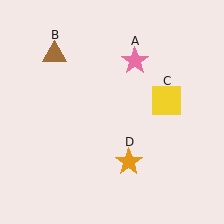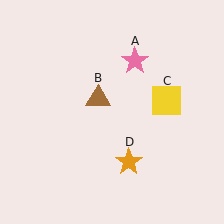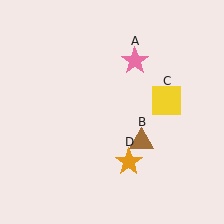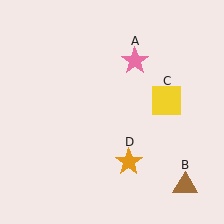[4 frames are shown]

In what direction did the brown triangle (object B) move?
The brown triangle (object B) moved down and to the right.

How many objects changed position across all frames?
1 object changed position: brown triangle (object B).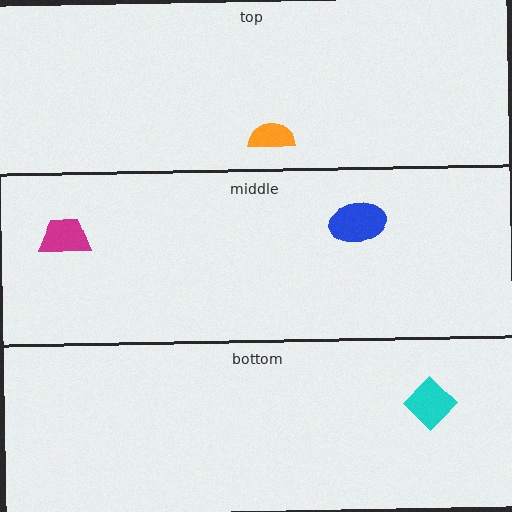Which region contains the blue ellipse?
The middle region.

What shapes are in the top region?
The orange semicircle.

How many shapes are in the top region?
1.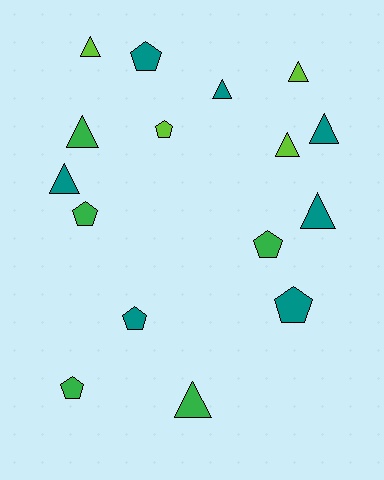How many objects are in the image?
There are 16 objects.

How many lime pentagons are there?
There is 1 lime pentagon.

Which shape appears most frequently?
Triangle, with 9 objects.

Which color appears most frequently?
Teal, with 7 objects.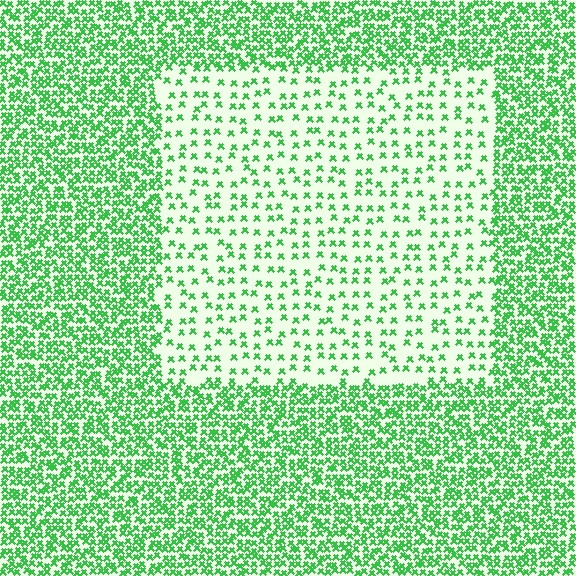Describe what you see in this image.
The image contains small green elements arranged at two different densities. A rectangle-shaped region is visible where the elements are less densely packed than the surrounding area.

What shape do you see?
I see a rectangle.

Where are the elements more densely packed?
The elements are more densely packed outside the rectangle boundary.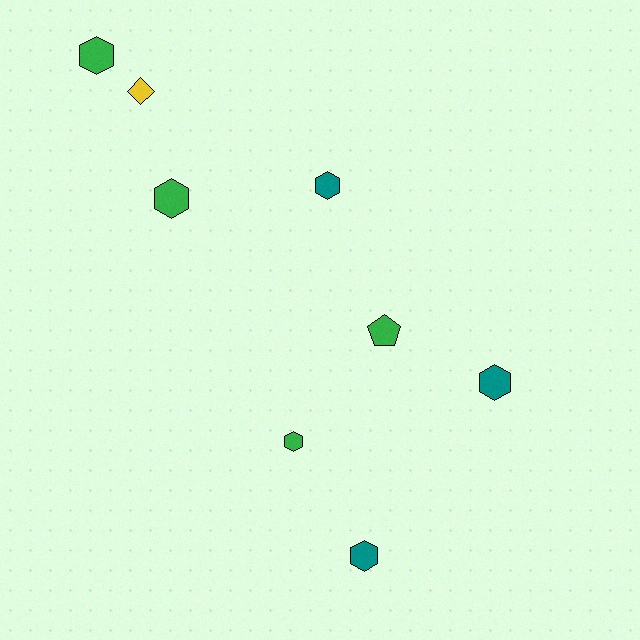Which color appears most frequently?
Green, with 4 objects.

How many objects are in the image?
There are 8 objects.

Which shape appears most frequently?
Hexagon, with 6 objects.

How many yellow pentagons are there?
There are no yellow pentagons.